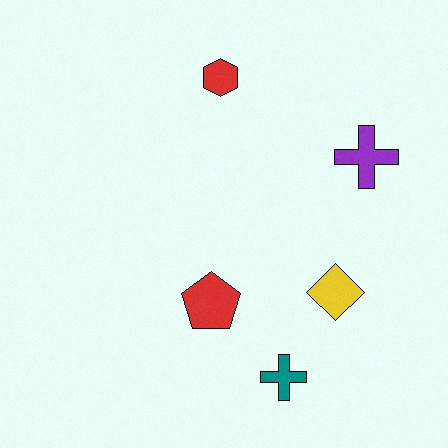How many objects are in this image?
There are 5 objects.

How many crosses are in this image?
There are 2 crosses.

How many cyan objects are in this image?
There are no cyan objects.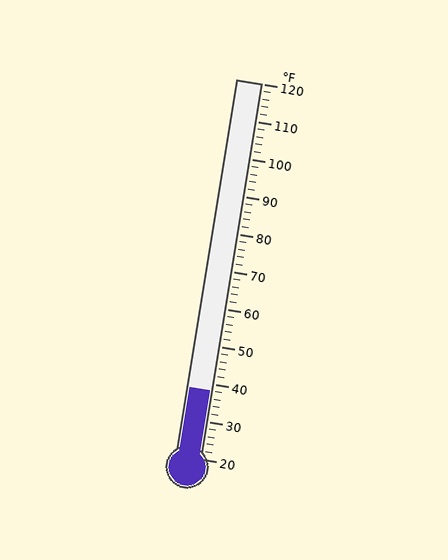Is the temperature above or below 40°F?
The temperature is below 40°F.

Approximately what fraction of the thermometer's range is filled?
The thermometer is filled to approximately 20% of its range.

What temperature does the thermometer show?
The thermometer shows approximately 38°F.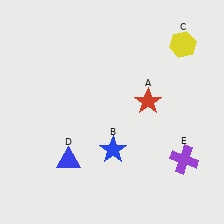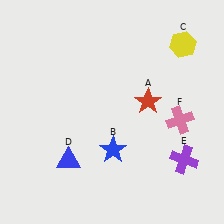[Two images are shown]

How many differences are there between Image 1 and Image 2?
There is 1 difference between the two images.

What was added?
A pink cross (F) was added in Image 2.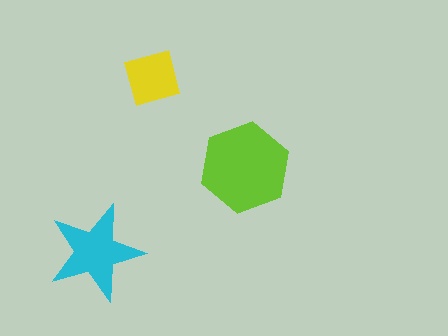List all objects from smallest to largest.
The yellow square, the cyan star, the lime hexagon.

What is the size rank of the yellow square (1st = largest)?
3rd.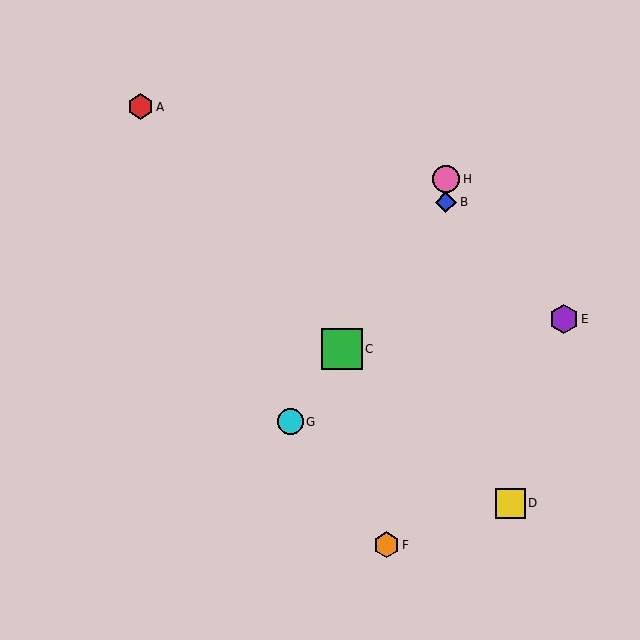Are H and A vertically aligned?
No, H is at x≈446 and A is at x≈140.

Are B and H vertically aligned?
Yes, both are at x≈446.